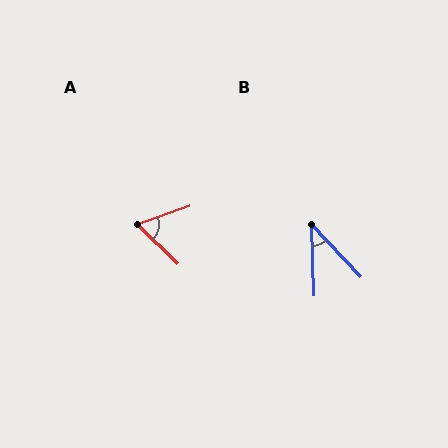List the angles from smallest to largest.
B (41°), A (64°).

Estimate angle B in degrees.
Approximately 41 degrees.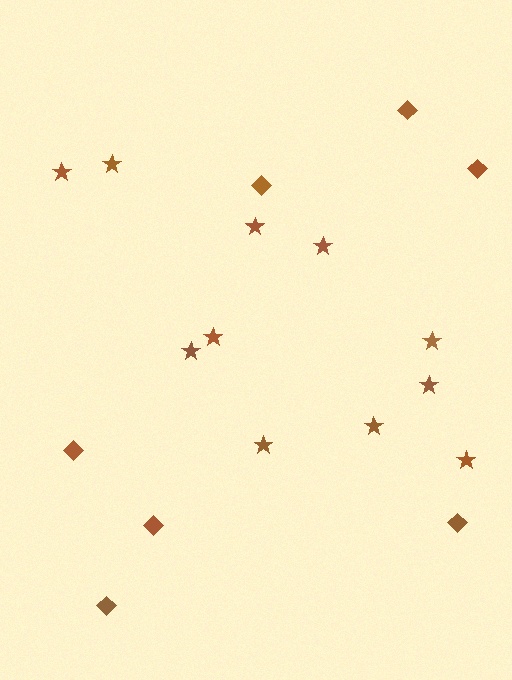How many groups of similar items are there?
There are 2 groups: one group of stars (11) and one group of diamonds (7).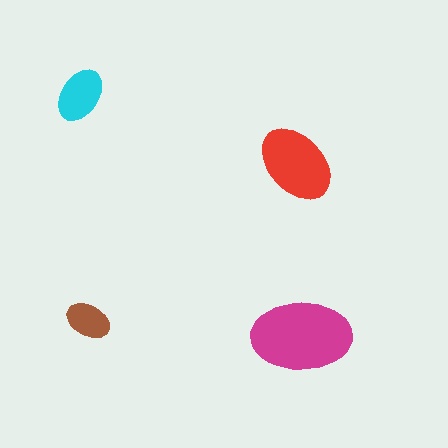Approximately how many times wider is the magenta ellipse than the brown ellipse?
About 2 times wider.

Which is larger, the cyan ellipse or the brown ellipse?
The cyan one.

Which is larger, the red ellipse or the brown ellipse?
The red one.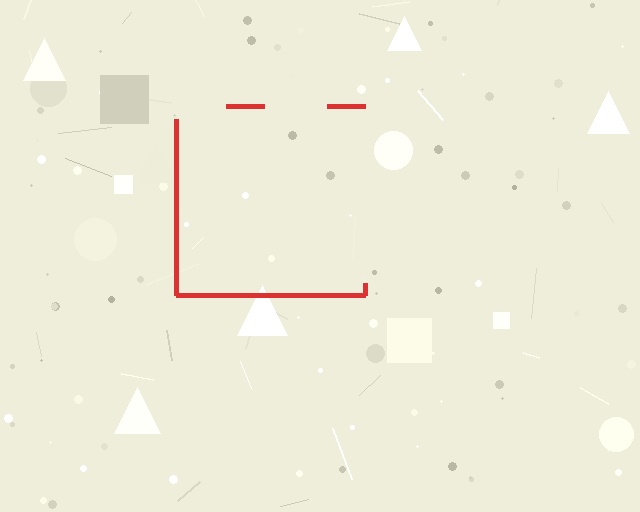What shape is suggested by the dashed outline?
The dashed outline suggests a square.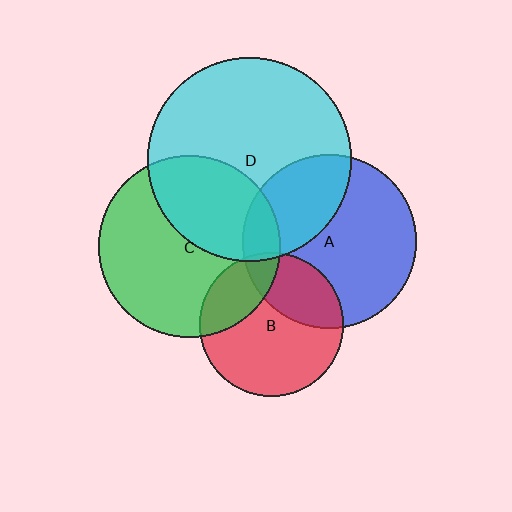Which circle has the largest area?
Circle D (cyan).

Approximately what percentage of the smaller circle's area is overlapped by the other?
Approximately 30%.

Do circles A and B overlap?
Yes.